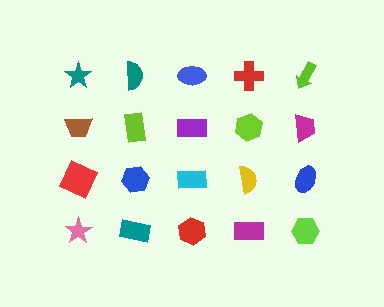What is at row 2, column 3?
A purple rectangle.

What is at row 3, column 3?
A cyan rectangle.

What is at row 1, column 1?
A teal star.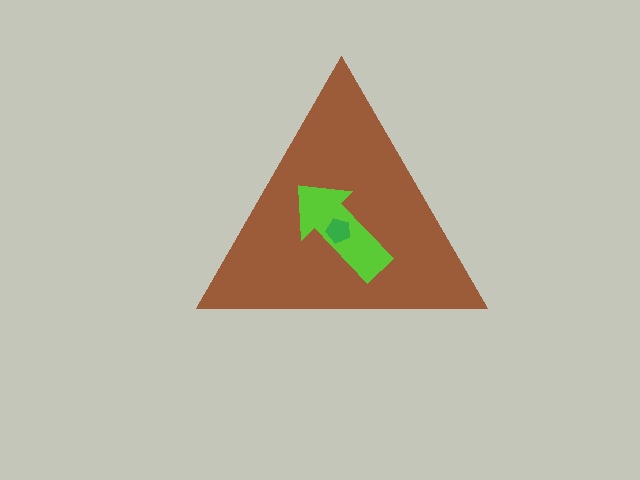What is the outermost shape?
The brown triangle.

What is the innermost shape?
The green pentagon.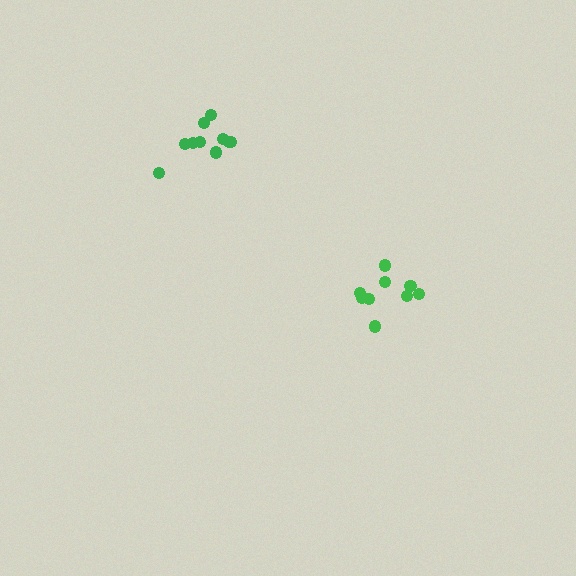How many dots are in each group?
Group 1: 9 dots, Group 2: 10 dots (19 total).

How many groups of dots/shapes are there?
There are 2 groups.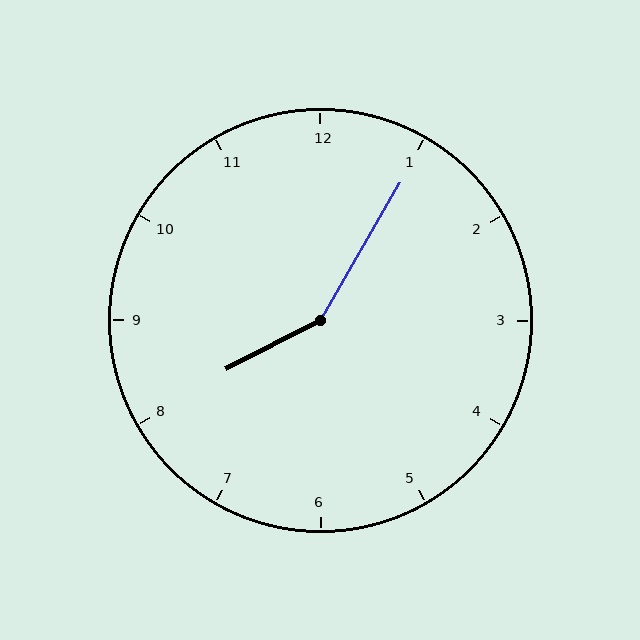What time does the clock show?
8:05.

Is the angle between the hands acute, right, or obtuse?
It is obtuse.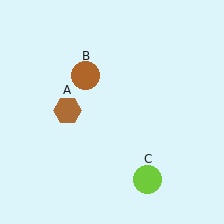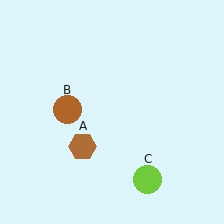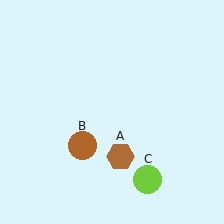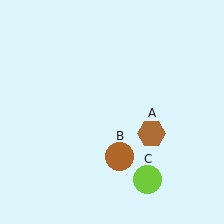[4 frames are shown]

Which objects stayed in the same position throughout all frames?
Lime circle (object C) remained stationary.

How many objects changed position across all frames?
2 objects changed position: brown hexagon (object A), brown circle (object B).